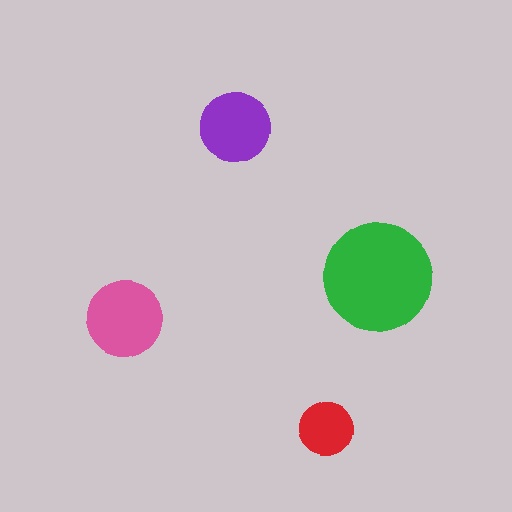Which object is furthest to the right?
The green circle is rightmost.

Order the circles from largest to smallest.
the green one, the pink one, the purple one, the red one.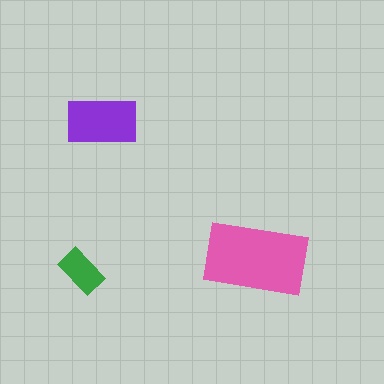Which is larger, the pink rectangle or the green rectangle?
The pink one.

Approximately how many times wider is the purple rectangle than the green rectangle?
About 1.5 times wider.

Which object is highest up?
The purple rectangle is topmost.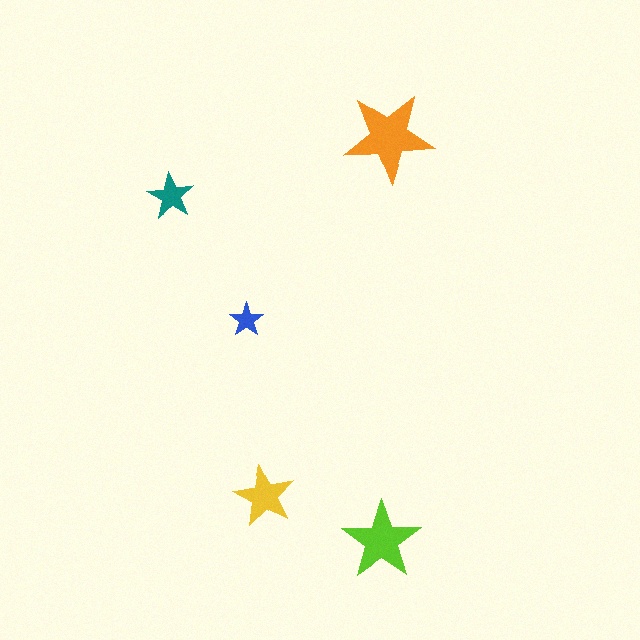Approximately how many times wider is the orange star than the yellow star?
About 1.5 times wider.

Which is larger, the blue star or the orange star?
The orange one.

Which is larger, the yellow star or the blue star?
The yellow one.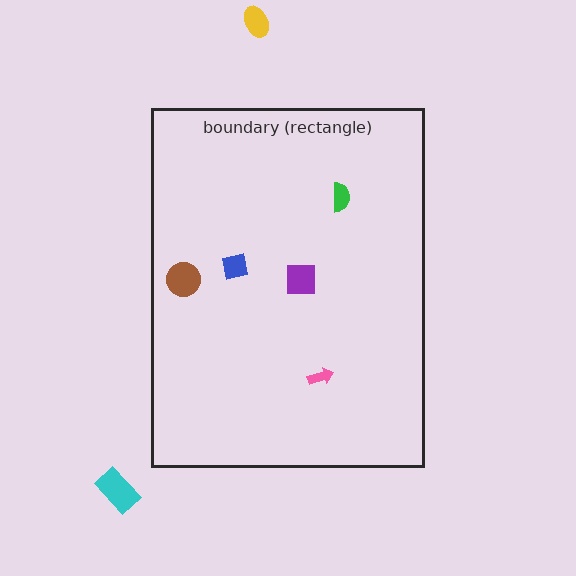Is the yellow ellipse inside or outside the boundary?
Outside.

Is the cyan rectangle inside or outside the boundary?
Outside.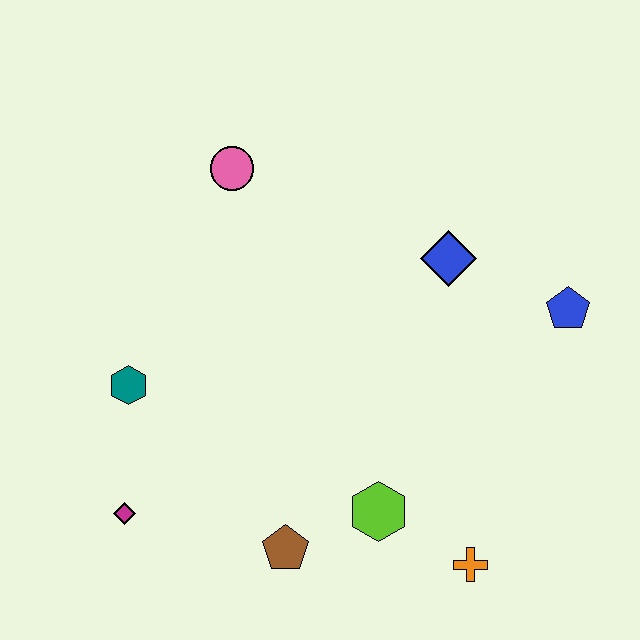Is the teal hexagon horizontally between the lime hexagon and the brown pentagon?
No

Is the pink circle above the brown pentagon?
Yes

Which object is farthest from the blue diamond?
The magenta diamond is farthest from the blue diamond.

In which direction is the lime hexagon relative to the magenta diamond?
The lime hexagon is to the right of the magenta diamond.